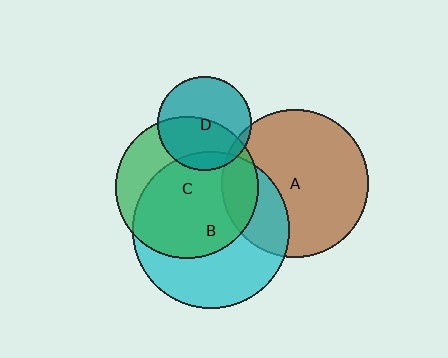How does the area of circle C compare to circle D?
Approximately 2.3 times.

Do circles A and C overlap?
Yes.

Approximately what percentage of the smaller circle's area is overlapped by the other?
Approximately 15%.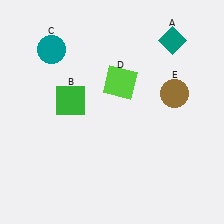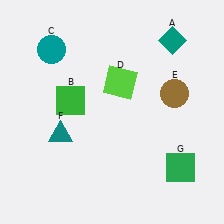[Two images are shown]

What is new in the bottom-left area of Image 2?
A teal triangle (F) was added in the bottom-left area of Image 2.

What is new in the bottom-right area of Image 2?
A green square (G) was added in the bottom-right area of Image 2.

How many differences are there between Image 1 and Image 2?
There are 2 differences between the two images.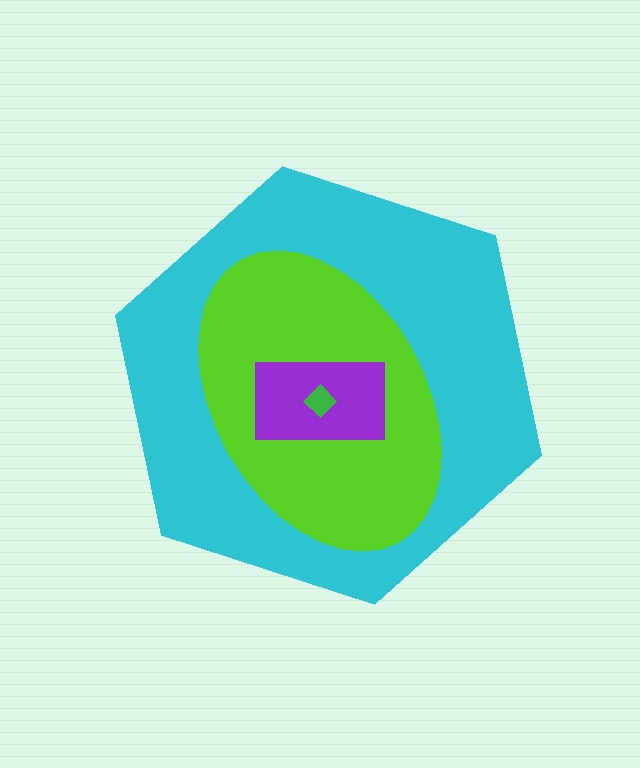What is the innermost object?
The green diamond.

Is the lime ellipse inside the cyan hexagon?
Yes.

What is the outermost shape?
The cyan hexagon.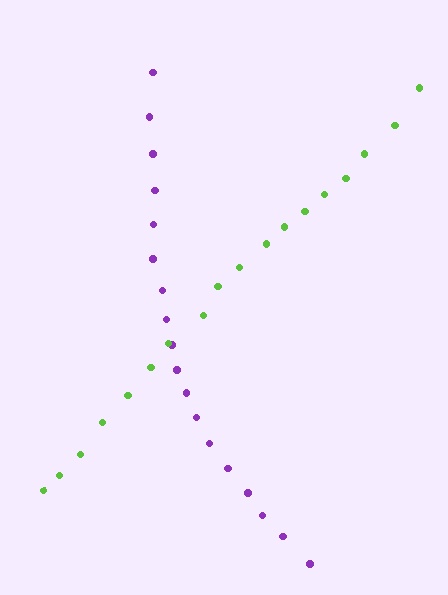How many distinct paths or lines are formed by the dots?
There are 2 distinct paths.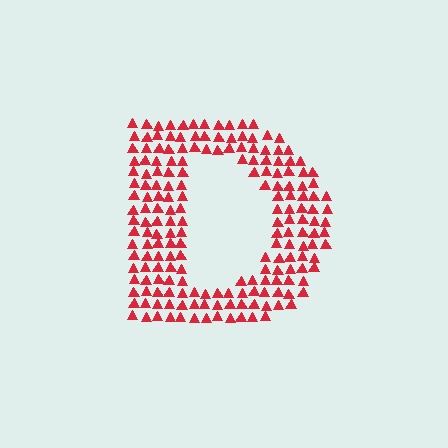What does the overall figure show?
The overall figure shows the letter D.